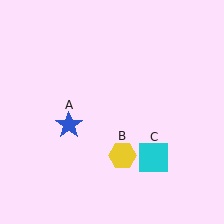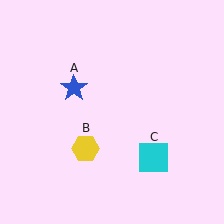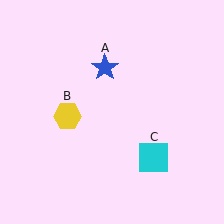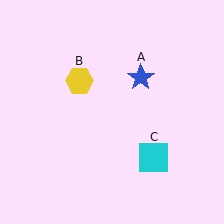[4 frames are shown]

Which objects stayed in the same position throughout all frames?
Cyan square (object C) remained stationary.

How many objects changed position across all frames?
2 objects changed position: blue star (object A), yellow hexagon (object B).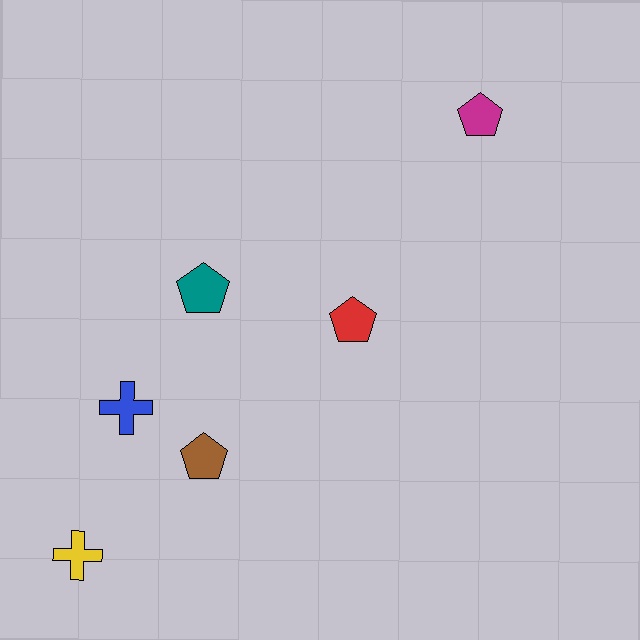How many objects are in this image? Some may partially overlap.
There are 6 objects.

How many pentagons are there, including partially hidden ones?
There are 4 pentagons.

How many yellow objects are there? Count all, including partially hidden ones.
There is 1 yellow object.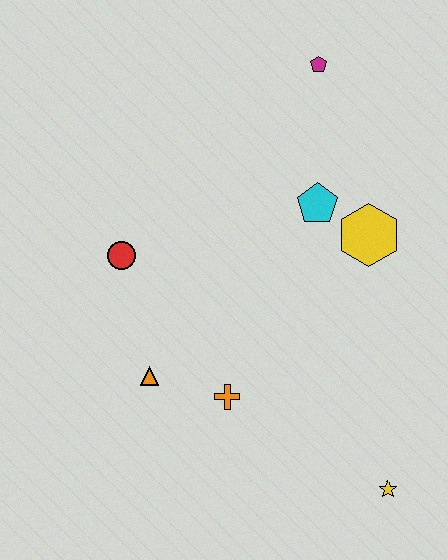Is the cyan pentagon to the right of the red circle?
Yes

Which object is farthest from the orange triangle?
The magenta pentagon is farthest from the orange triangle.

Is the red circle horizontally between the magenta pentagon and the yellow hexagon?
No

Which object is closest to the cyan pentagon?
The yellow hexagon is closest to the cyan pentagon.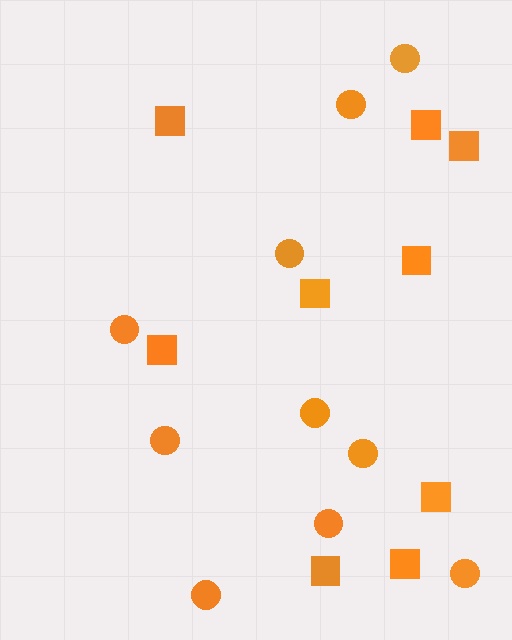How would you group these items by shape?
There are 2 groups: one group of circles (10) and one group of squares (9).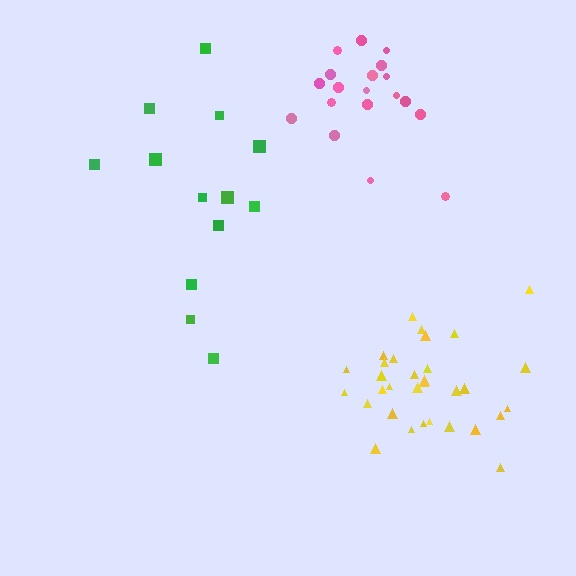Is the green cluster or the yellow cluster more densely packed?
Yellow.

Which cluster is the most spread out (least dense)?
Green.